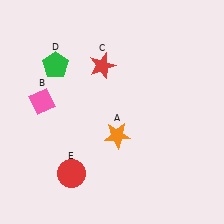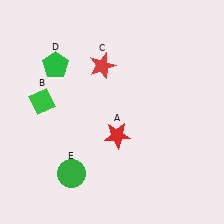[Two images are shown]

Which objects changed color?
A changed from orange to red. B changed from pink to green. E changed from red to green.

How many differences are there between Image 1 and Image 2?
There are 3 differences between the two images.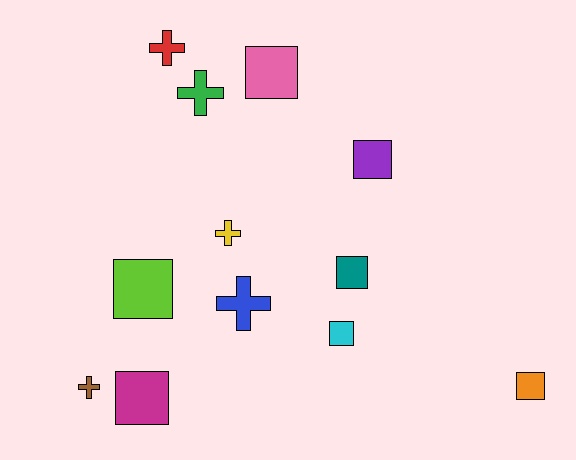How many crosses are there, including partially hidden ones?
There are 5 crosses.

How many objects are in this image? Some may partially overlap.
There are 12 objects.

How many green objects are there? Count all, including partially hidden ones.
There is 1 green object.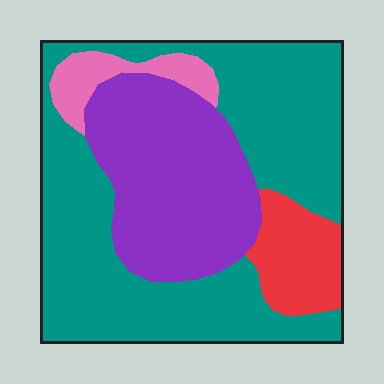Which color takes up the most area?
Teal, at roughly 55%.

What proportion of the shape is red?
Red takes up about one tenth (1/10) of the shape.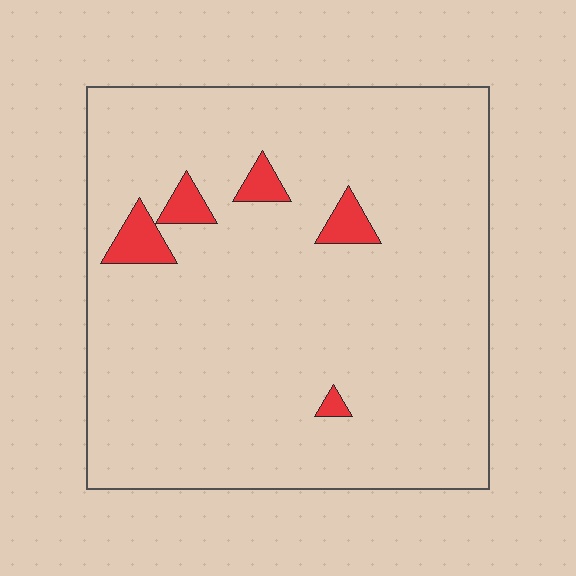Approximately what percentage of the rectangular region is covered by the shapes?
Approximately 5%.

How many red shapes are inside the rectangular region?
5.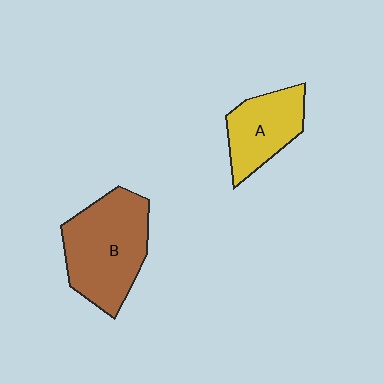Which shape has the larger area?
Shape B (brown).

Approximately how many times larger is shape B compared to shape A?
Approximately 1.6 times.